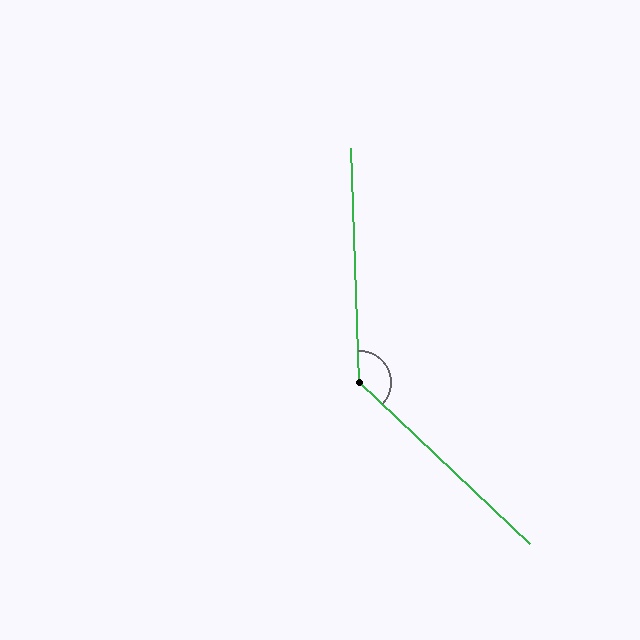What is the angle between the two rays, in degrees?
Approximately 135 degrees.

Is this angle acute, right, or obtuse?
It is obtuse.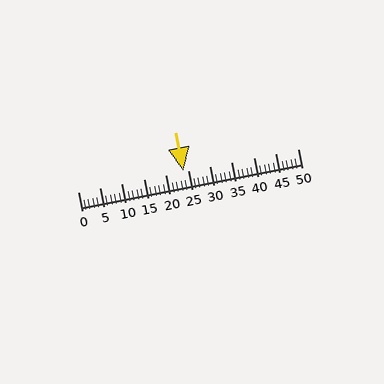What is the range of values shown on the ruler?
The ruler shows values from 0 to 50.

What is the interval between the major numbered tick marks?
The major tick marks are spaced 5 units apart.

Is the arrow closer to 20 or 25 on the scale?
The arrow is closer to 25.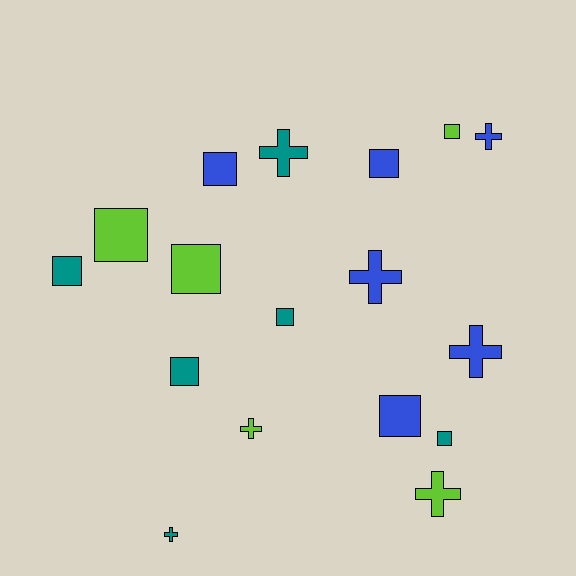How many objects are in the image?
There are 17 objects.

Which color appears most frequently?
Teal, with 6 objects.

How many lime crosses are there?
There are 2 lime crosses.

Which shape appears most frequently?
Square, with 10 objects.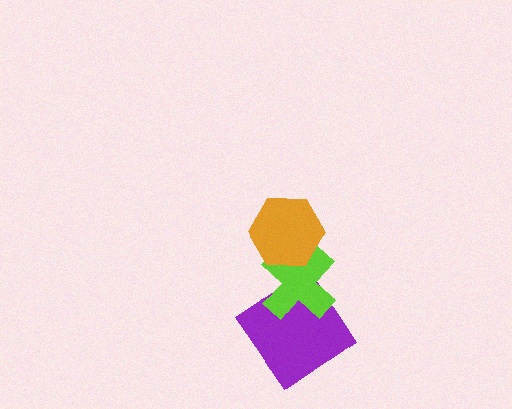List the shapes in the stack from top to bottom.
From top to bottom: the orange hexagon, the lime cross, the purple diamond.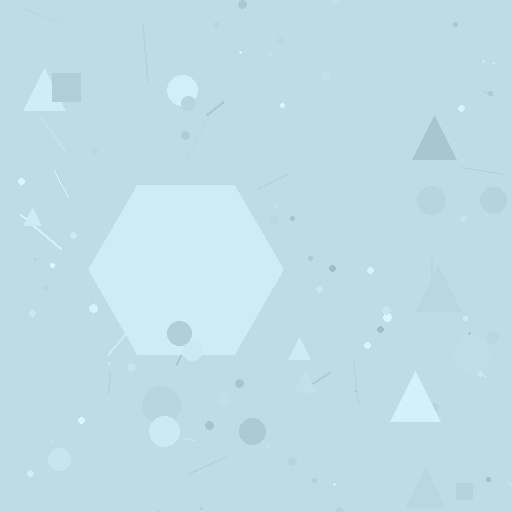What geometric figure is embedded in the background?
A hexagon is embedded in the background.